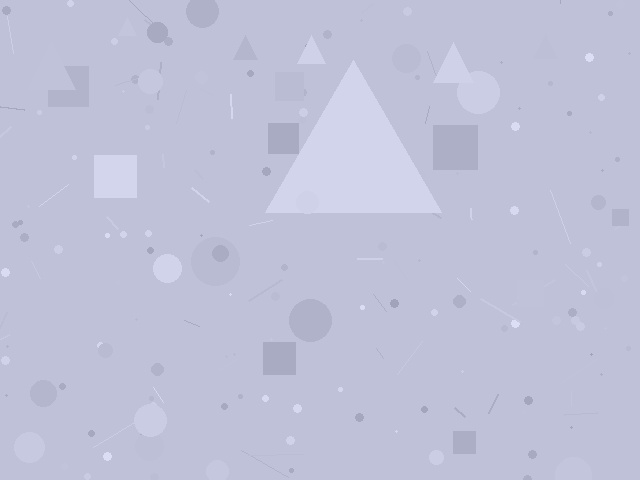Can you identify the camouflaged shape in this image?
The camouflaged shape is a triangle.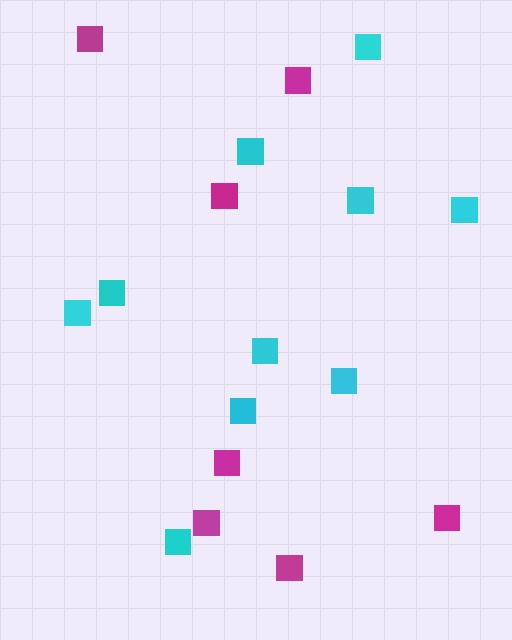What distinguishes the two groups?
There are 2 groups: one group of magenta squares (7) and one group of cyan squares (10).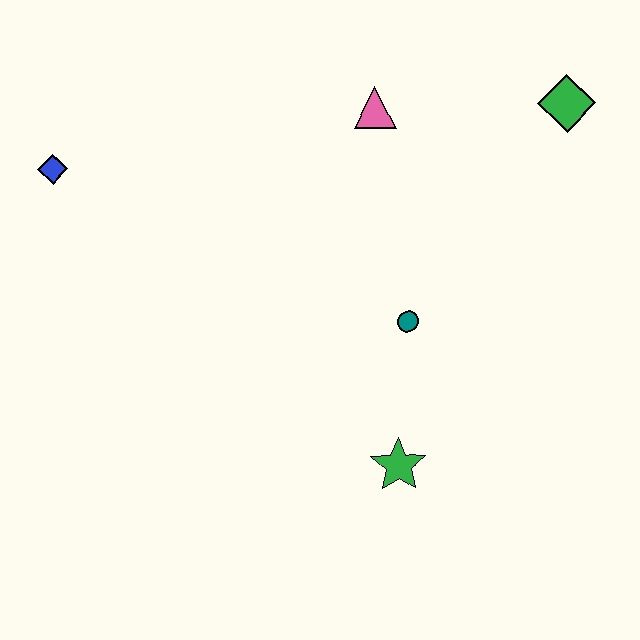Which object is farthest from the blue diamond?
The green diamond is farthest from the blue diamond.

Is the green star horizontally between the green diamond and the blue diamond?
Yes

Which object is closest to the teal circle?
The green star is closest to the teal circle.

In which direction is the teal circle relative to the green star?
The teal circle is above the green star.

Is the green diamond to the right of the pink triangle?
Yes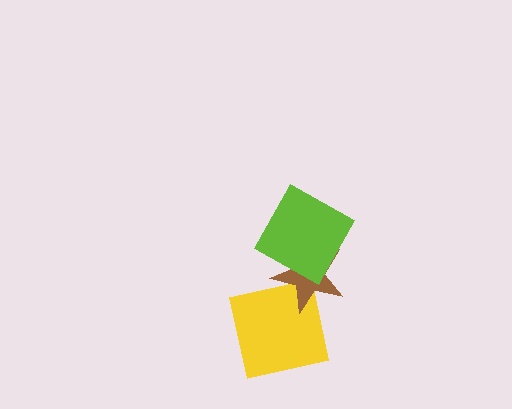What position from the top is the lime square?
The lime square is 1st from the top.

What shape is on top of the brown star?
The lime square is on top of the brown star.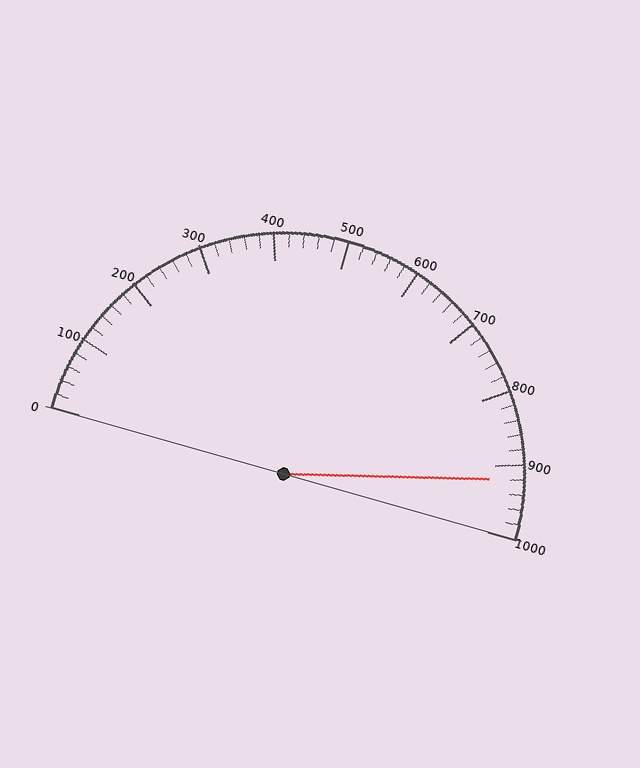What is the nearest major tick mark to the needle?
The nearest major tick mark is 900.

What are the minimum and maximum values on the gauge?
The gauge ranges from 0 to 1000.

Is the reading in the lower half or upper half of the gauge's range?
The reading is in the upper half of the range (0 to 1000).